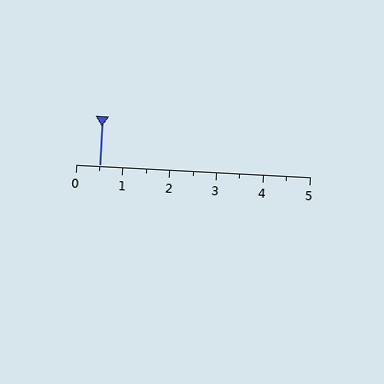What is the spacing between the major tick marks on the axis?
The major ticks are spaced 1 apart.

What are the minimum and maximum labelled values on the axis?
The axis runs from 0 to 5.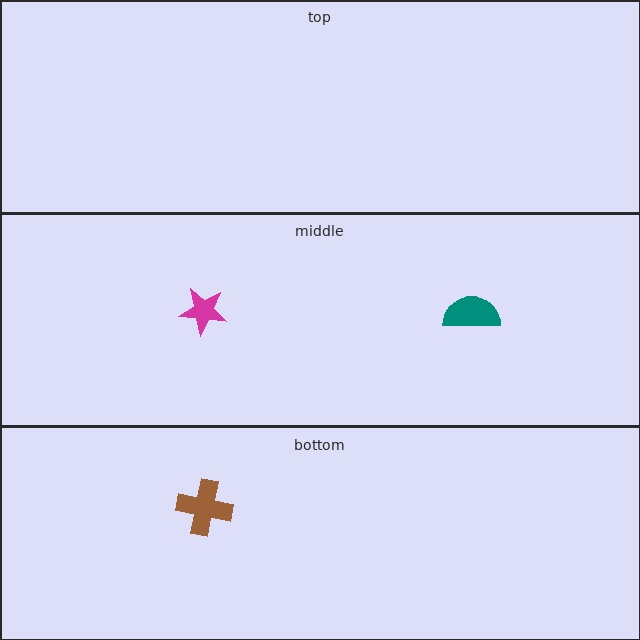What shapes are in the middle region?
The magenta star, the teal semicircle.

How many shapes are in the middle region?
2.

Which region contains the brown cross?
The bottom region.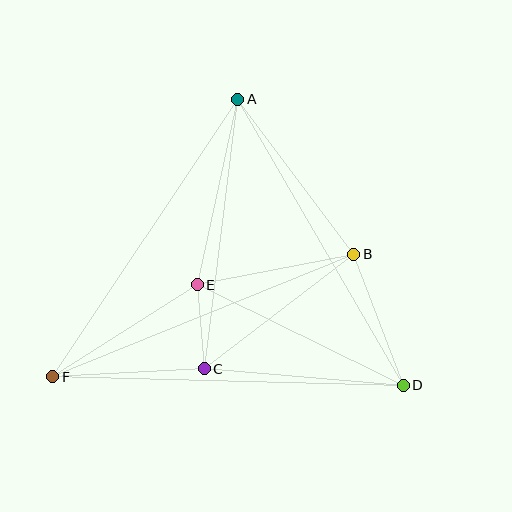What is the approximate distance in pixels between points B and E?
The distance between B and E is approximately 160 pixels.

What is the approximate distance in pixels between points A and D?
The distance between A and D is approximately 330 pixels.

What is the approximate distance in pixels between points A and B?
The distance between A and B is approximately 194 pixels.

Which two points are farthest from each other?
Points D and F are farthest from each other.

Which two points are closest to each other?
Points C and E are closest to each other.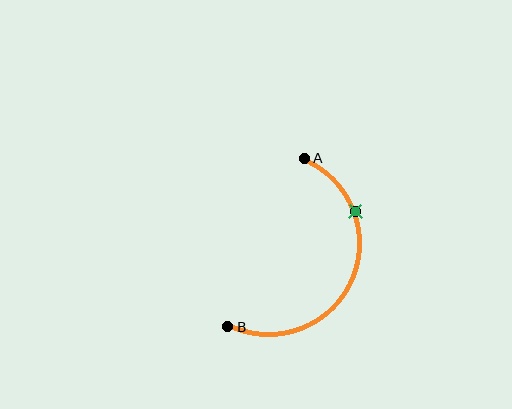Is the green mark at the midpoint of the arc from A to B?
No. The green mark lies on the arc but is closer to endpoint A. The arc midpoint would be at the point on the curve equidistant along the arc from both A and B.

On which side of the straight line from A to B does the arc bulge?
The arc bulges to the right of the straight line connecting A and B.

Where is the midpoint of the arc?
The arc midpoint is the point on the curve farthest from the straight line joining A and B. It sits to the right of that line.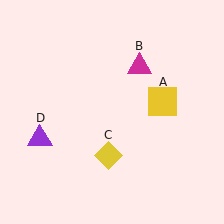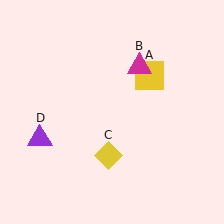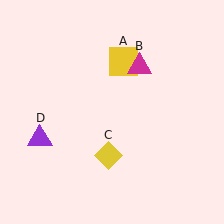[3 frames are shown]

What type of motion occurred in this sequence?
The yellow square (object A) rotated counterclockwise around the center of the scene.